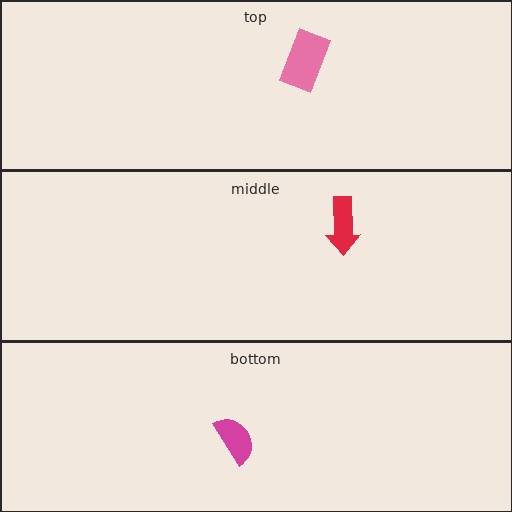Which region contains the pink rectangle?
The top region.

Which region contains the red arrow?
The middle region.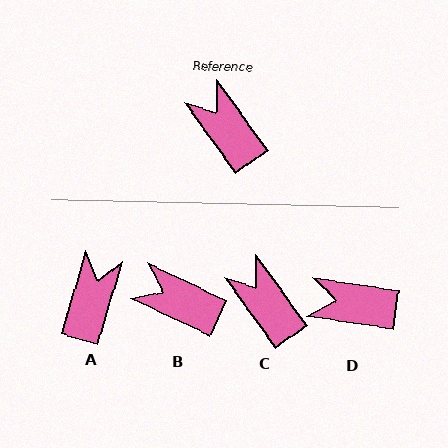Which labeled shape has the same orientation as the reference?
C.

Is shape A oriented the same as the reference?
No, it is off by about 53 degrees.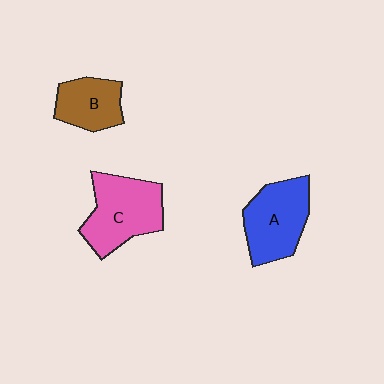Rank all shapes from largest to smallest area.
From largest to smallest: C (pink), A (blue), B (brown).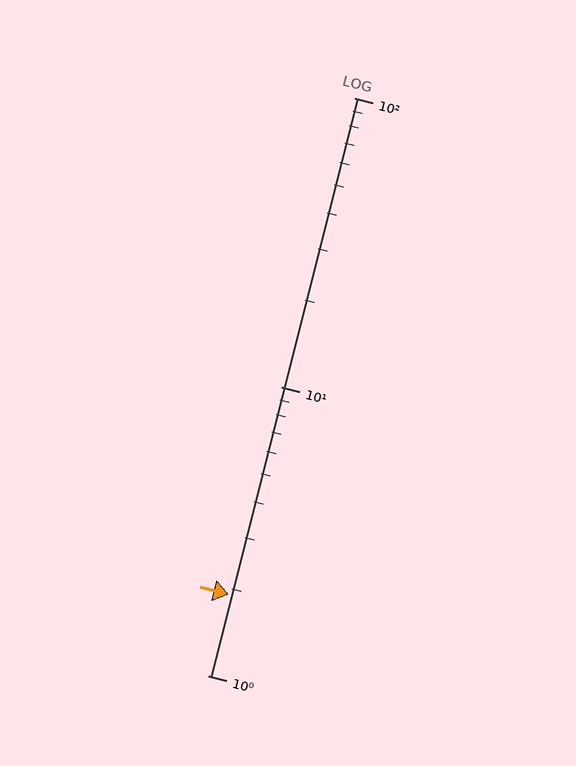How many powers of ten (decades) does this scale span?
The scale spans 2 decades, from 1 to 100.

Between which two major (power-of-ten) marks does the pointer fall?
The pointer is between 1 and 10.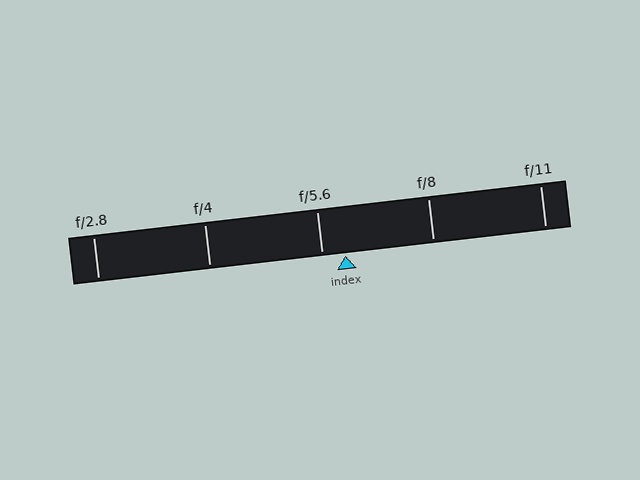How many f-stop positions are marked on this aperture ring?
There are 5 f-stop positions marked.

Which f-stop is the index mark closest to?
The index mark is closest to f/5.6.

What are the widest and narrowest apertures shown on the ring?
The widest aperture shown is f/2.8 and the narrowest is f/11.